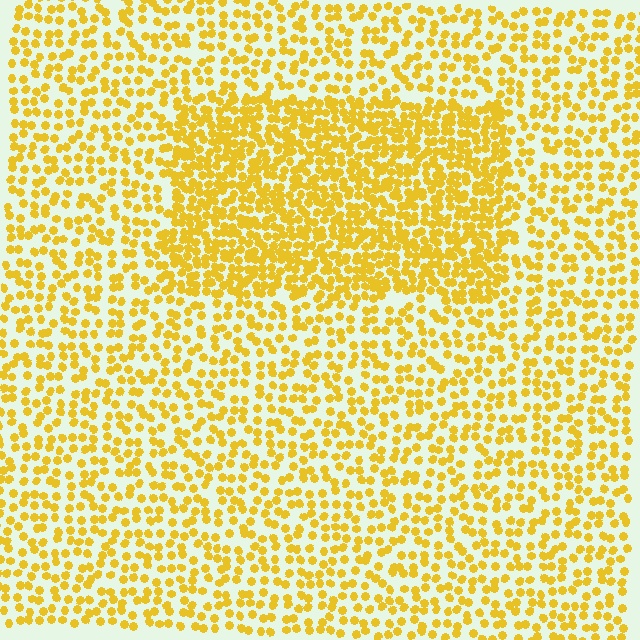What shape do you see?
I see a rectangle.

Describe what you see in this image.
The image contains small yellow elements arranged at two different densities. A rectangle-shaped region is visible where the elements are more densely packed than the surrounding area.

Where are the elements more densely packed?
The elements are more densely packed inside the rectangle boundary.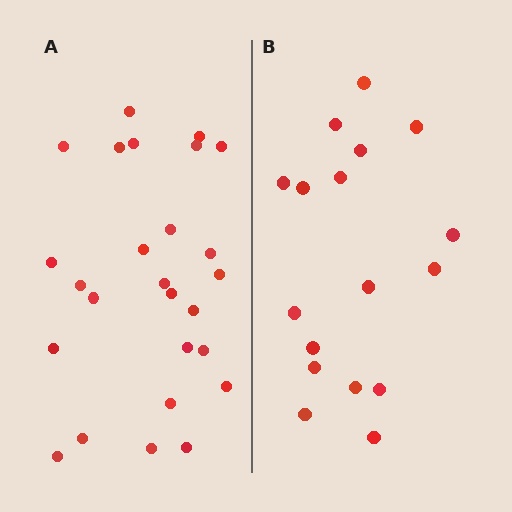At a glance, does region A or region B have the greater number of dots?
Region A (the left region) has more dots.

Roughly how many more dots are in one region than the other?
Region A has roughly 8 or so more dots than region B.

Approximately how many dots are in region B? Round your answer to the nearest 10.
About 20 dots. (The exact count is 17, which rounds to 20.)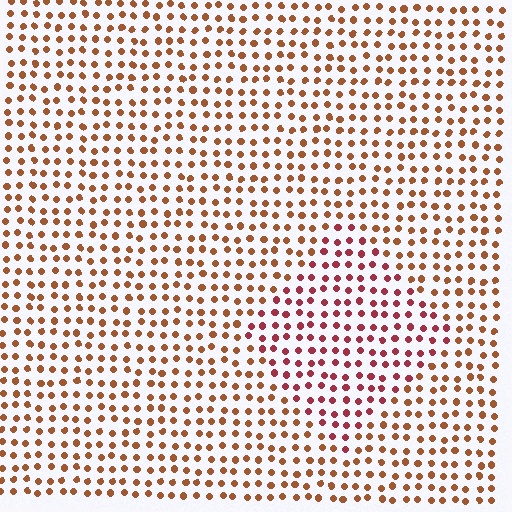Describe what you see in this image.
The image is filled with small brown elements in a uniform arrangement. A diamond-shaped region is visible where the elements are tinted to a slightly different hue, forming a subtle color boundary.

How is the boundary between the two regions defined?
The boundary is defined purely by a slight shift in hue (about 33 degrees). Spacing, size, and orientation are identical on both sides.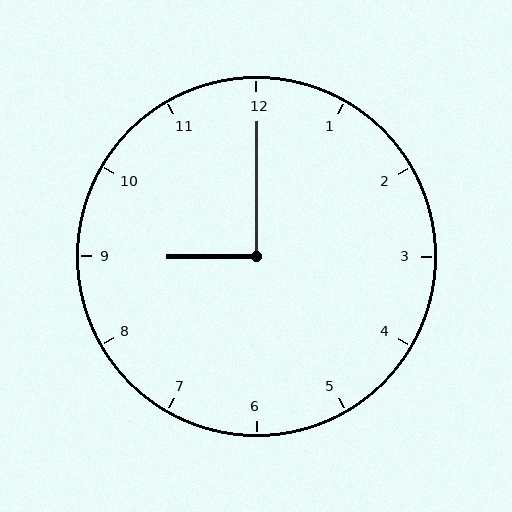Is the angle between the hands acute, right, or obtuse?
It is right.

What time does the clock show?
9:00.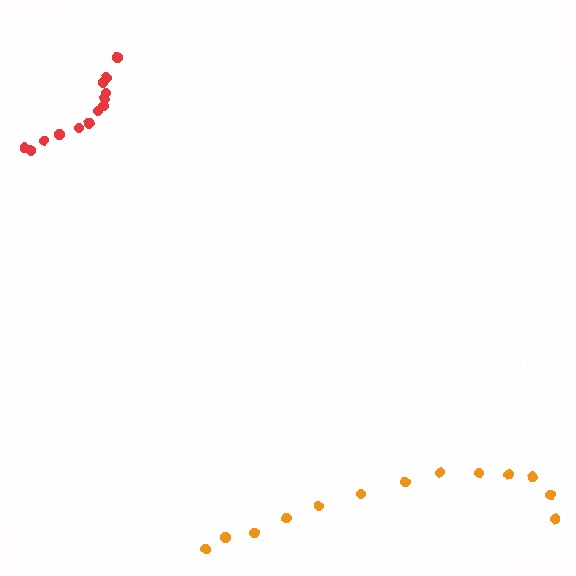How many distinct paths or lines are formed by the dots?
There are 2 distinct paths.